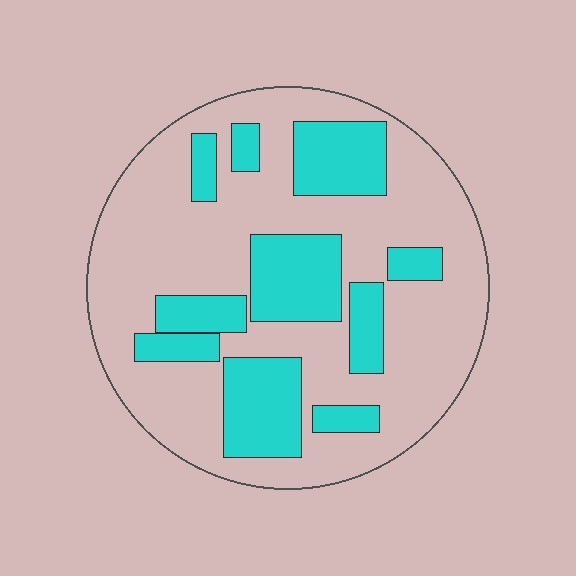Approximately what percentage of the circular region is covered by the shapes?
Approximately 30%.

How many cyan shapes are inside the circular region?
10.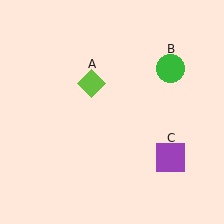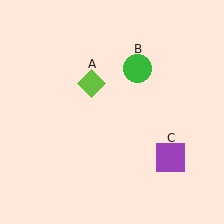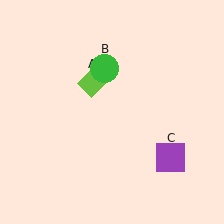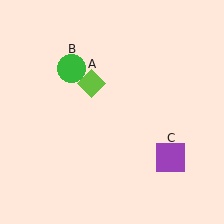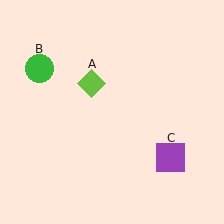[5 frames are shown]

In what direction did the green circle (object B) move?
The green circle (object B) moved left.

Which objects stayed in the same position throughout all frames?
Lime diamond (object A) and purple square (object C) remained stationary.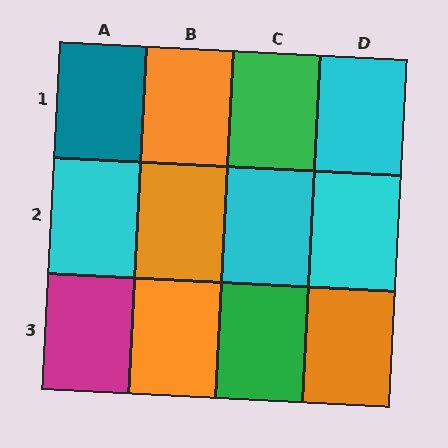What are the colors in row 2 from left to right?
Cyan, orange, cyan, cyan.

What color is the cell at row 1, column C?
Green.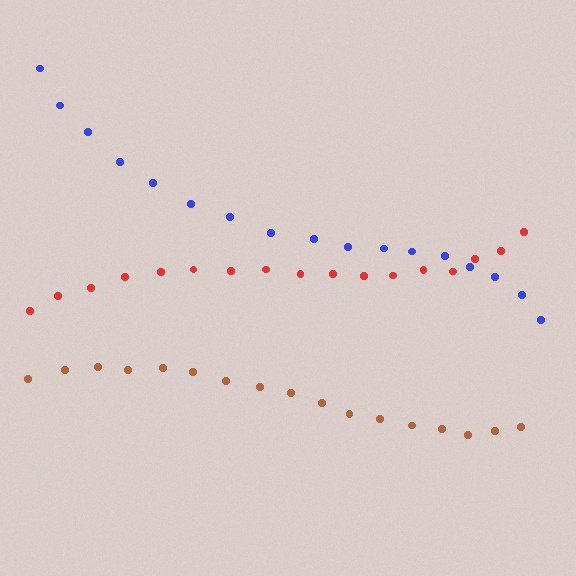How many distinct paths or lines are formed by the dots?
There are 3 distinct paths.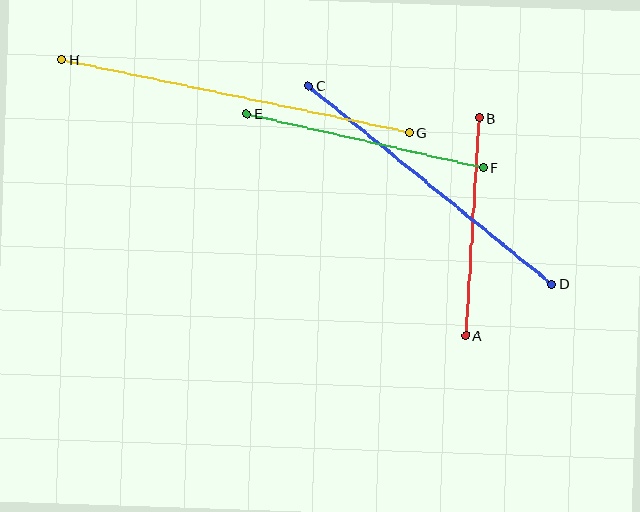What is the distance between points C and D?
The distance is approximately 314 pixels.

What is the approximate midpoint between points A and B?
The midpoint is at approximately (472, 227) pixels.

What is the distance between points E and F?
The distance is approximately 243 pixels.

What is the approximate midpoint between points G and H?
The midpoint is at approximately (236, 96) pixels.